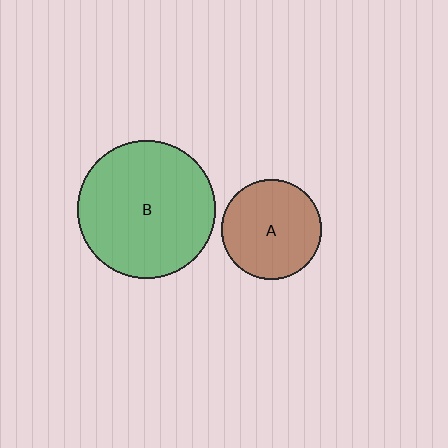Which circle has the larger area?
Circle B (green).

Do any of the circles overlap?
No, none of the circles overlap.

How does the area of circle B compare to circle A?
Approximately 1.9 times.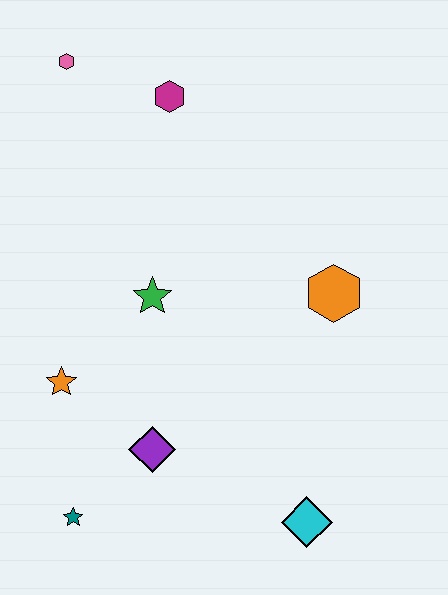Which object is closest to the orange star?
The purple diamond is closest to the orange star.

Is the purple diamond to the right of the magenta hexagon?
No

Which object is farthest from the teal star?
The pink hexagon is farthest from the teal star.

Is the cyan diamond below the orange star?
Yes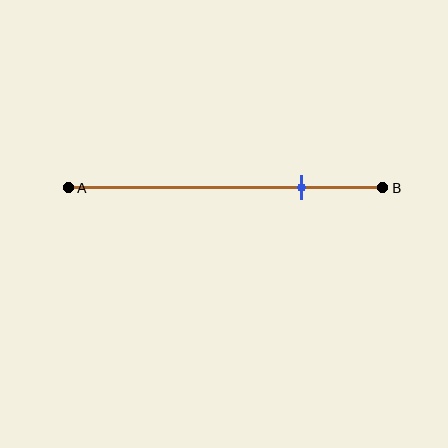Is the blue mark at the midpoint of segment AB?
No, the mark is at about 75% from A, not at the 50% midpoint.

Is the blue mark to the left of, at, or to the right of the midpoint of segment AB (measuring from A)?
The blue mark is to the right of the midpoint of segment AB.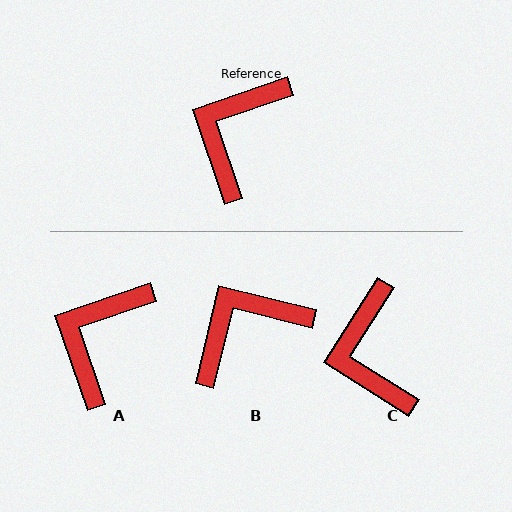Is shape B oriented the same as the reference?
No, it is off by about 32 degrees.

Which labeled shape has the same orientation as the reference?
A.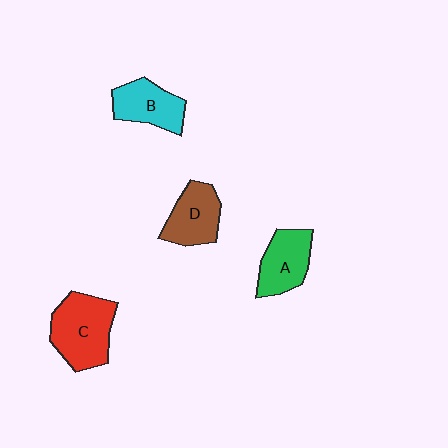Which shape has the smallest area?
Shape D (brown).